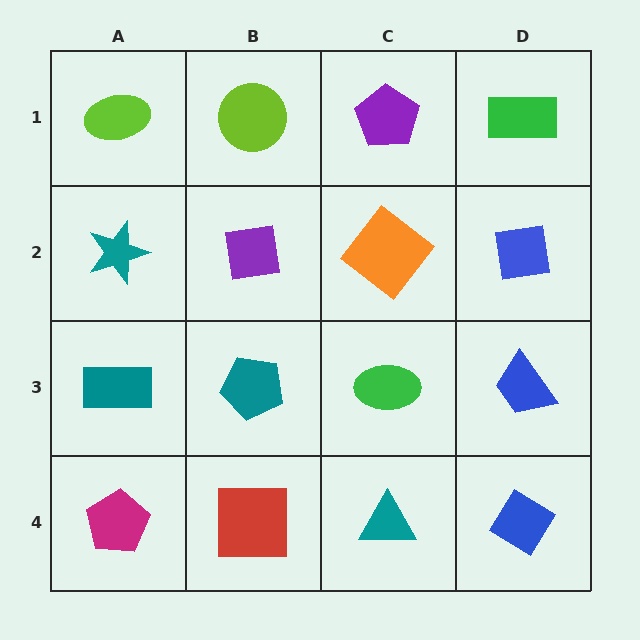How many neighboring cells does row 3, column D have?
3.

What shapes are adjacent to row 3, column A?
A teal star (row 2, column A), a magenta pentagon (row 4, column A), a teal pentagon (row 3, column B).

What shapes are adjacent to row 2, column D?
A green rectangle (row 1, column D), a blue trapezoid (row 3, column D), an orange diamond (row 2, column C).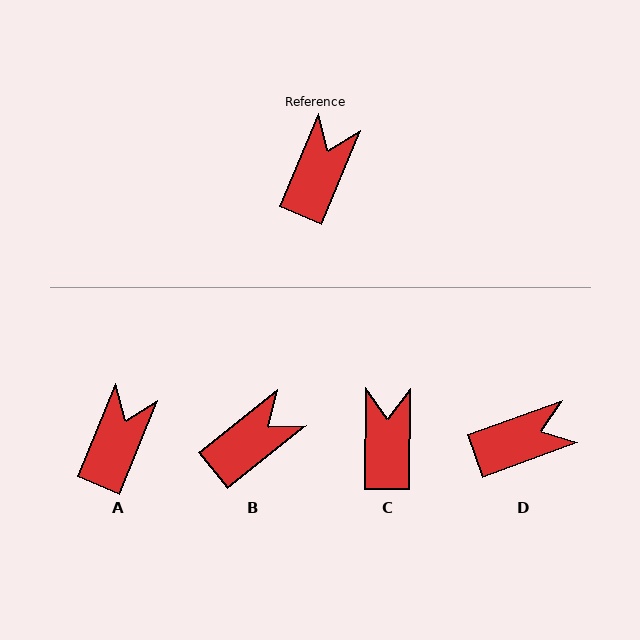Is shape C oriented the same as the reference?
No, it is off by about 21 degrees.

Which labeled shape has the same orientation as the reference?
A.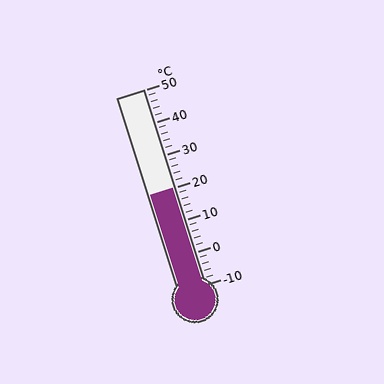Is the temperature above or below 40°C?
The temperature is below 40°C.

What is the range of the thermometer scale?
The thermometer scale ranges from -10°C to 50°C.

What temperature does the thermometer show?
The thermometer shows approximately 20°C.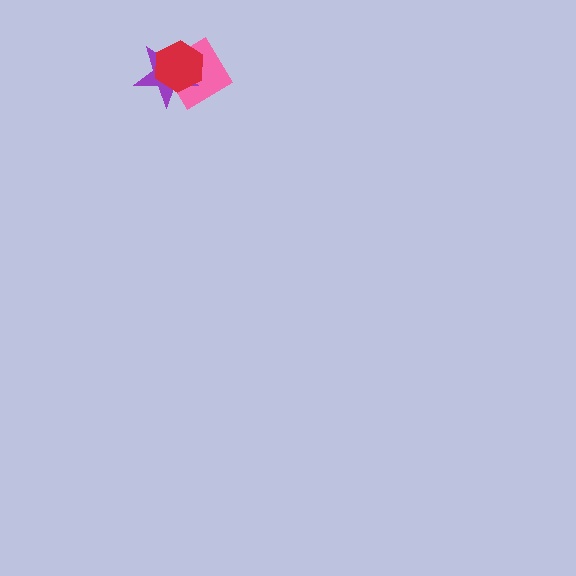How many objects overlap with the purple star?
2 objects overlap with the purple star.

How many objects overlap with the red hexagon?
2 objects overlap with the red hexagon.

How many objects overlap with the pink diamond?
2 objects overlap with the pink diamond.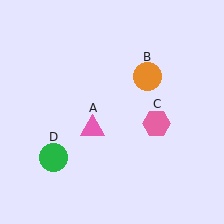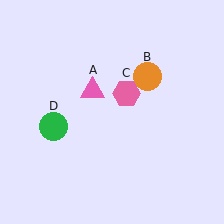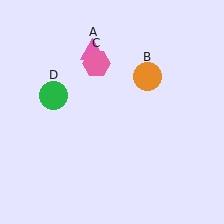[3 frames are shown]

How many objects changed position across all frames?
3 objects changed position: pink triangle (object A), pink hexagon (object C), green circle (object D).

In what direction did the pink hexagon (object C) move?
The pink hexagon (object C) moved up and to the left.